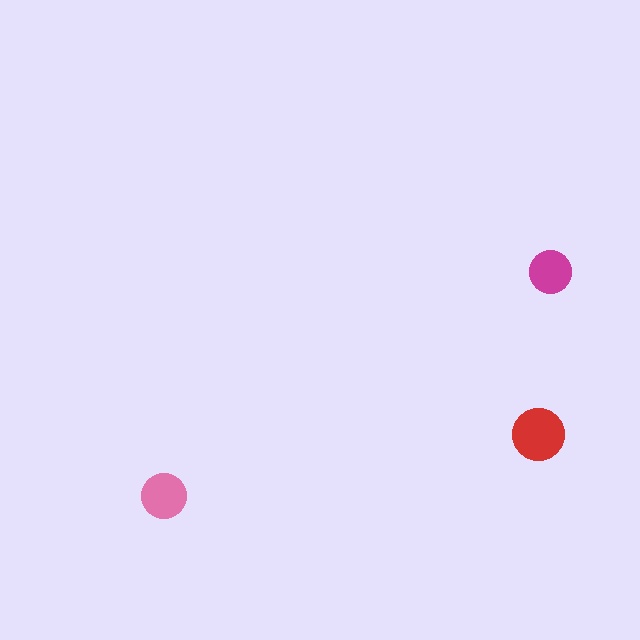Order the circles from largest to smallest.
the red one, the pink one, the magenta one.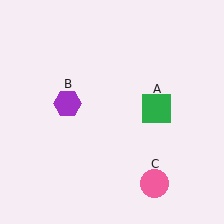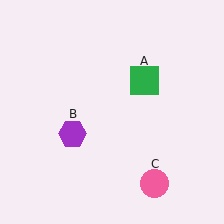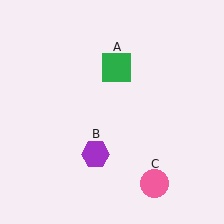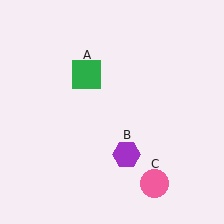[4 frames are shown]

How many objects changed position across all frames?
2 objects changed position: green square (object A), purple hexagon (object B).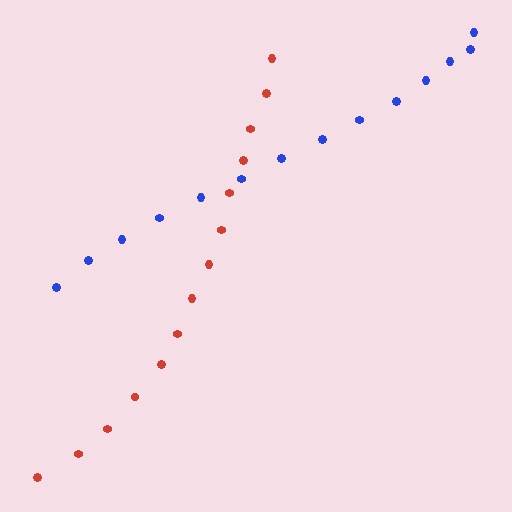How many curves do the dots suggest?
There are 2 distinct paths.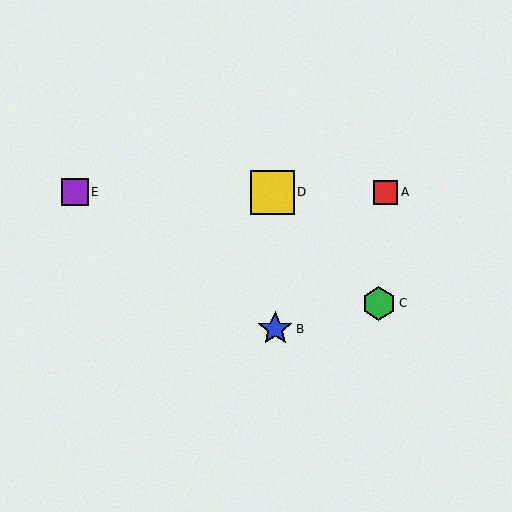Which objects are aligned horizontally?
Objects A, D, E are aligned horizontally.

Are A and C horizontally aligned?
No, A is at y≈192 and C is at y≈303.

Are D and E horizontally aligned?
Yes, both are at y≈192.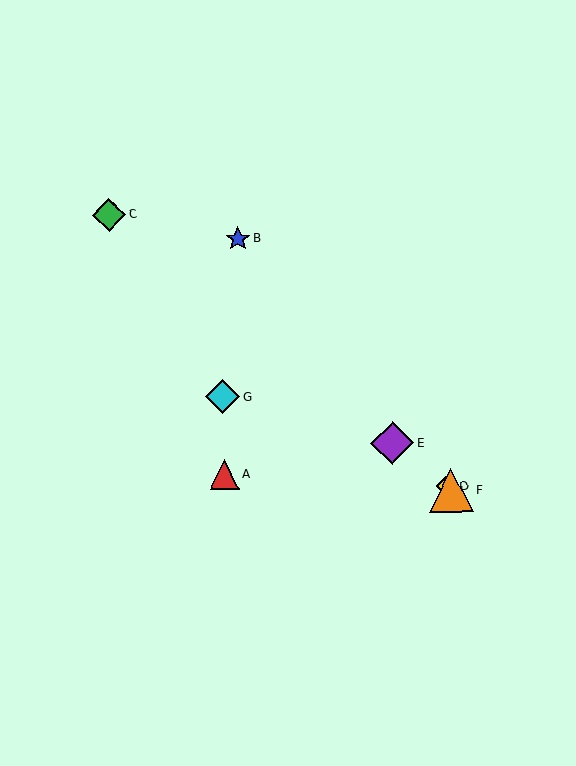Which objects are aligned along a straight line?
Objects C, D, E, F are aligned along a straight line.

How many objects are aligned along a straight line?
4 objects (C, D, E, F) are aligned along a straight line.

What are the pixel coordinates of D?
Object D is at (446, 487).